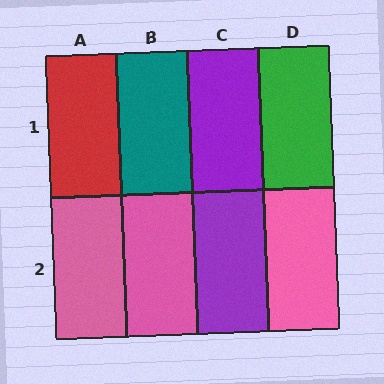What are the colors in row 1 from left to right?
Red, teal, purple, green.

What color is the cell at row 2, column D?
Pink.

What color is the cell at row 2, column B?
Pink.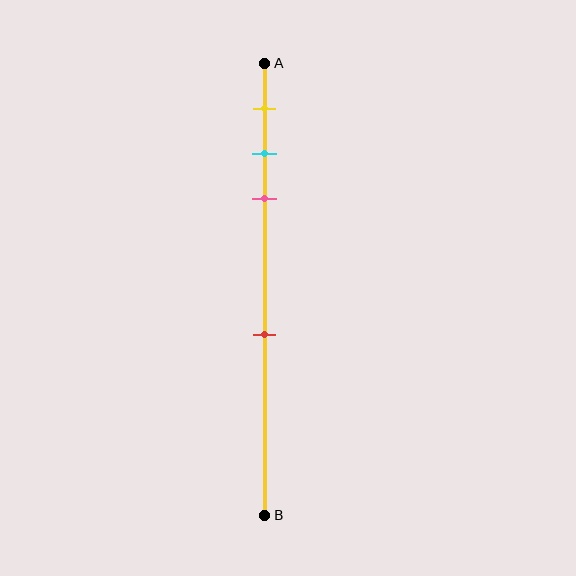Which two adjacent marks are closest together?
The cyan and pink marks are the closest adjacent pair.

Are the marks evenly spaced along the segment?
No, the marks are not evenly spaced.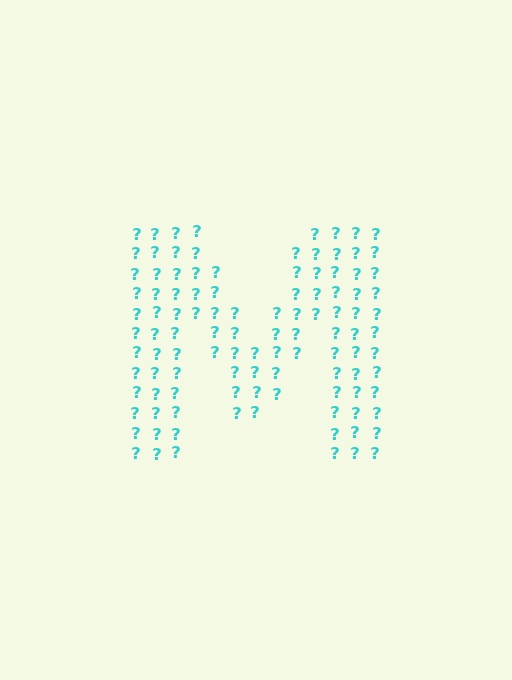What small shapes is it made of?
It is made of small question marks.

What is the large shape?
The large shape is the letter M.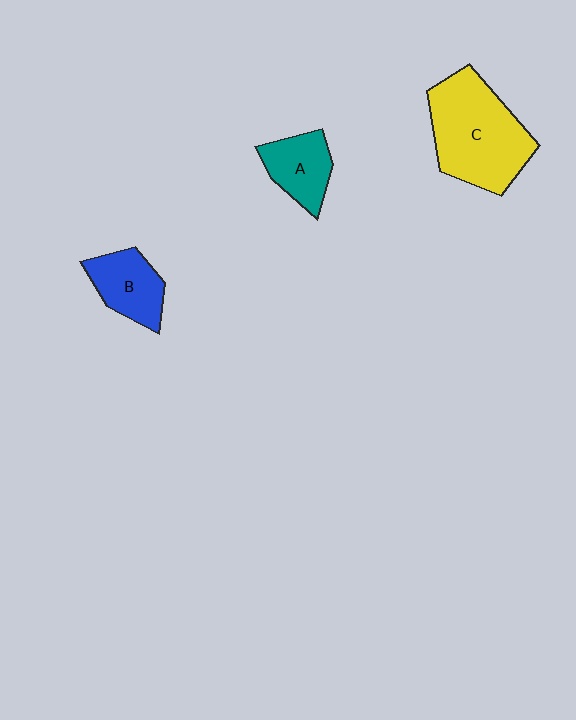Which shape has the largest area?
Shape C (yellow).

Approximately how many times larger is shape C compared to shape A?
Approximately 2.2 times.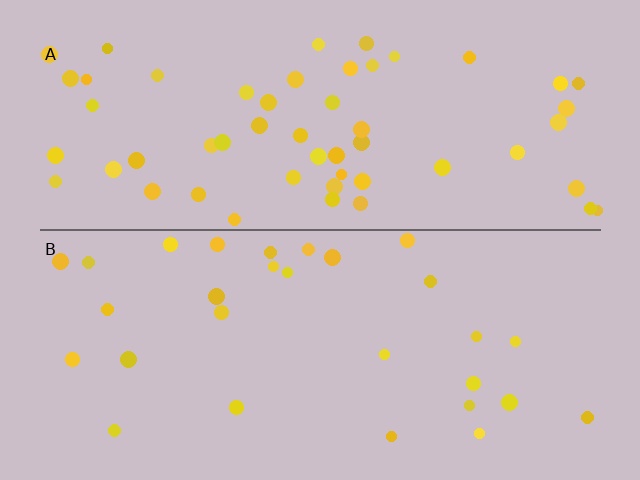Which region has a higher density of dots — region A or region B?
A (the top).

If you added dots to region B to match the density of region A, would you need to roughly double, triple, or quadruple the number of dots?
Approximately double.